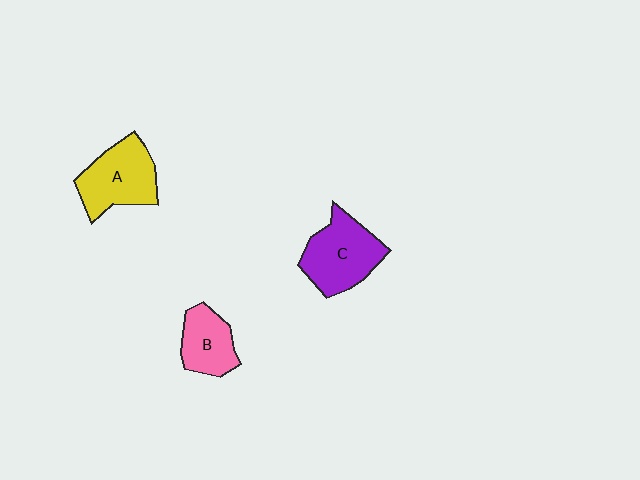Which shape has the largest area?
Shape C (purple).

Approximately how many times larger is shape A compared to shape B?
Approximately 1.4 times.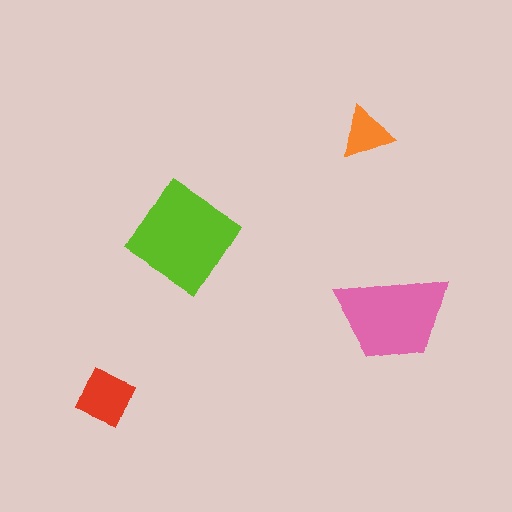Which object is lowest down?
The red diamond is bottommost.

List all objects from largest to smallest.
The lime diamond, the pink trapezoid, the red diamond, the orange triangle.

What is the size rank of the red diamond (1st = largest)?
3rd.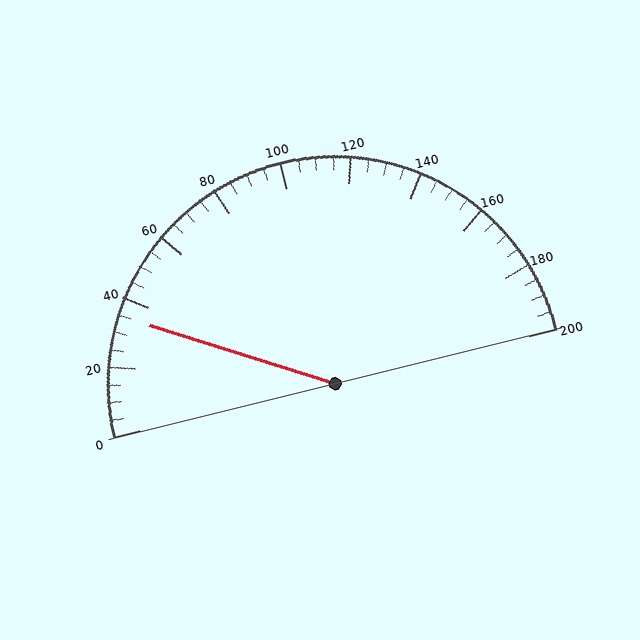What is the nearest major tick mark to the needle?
The nearest major tick mark is 40.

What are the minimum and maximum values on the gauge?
The gauge ranges from 0 to 200.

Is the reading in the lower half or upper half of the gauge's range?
The reading is in the lower half of the range (0 to 200).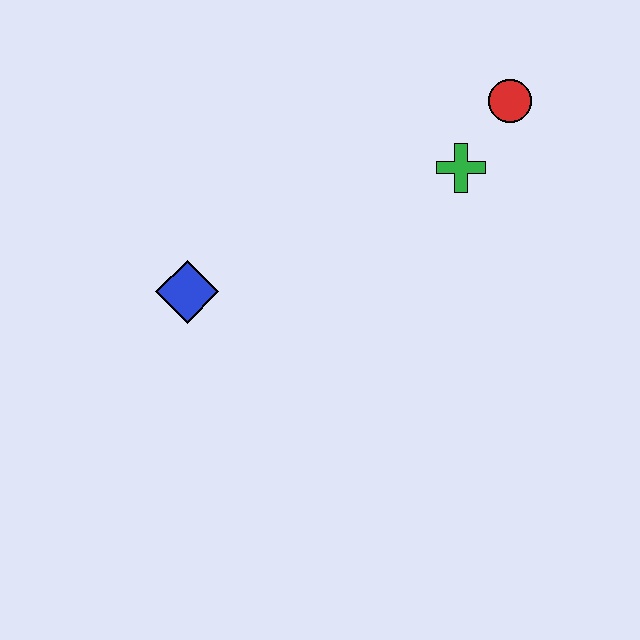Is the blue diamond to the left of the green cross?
Yes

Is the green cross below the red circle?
Yes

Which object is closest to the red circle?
The green cross is closest to the red circle.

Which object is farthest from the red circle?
The blue diamond is farthest from the red circle.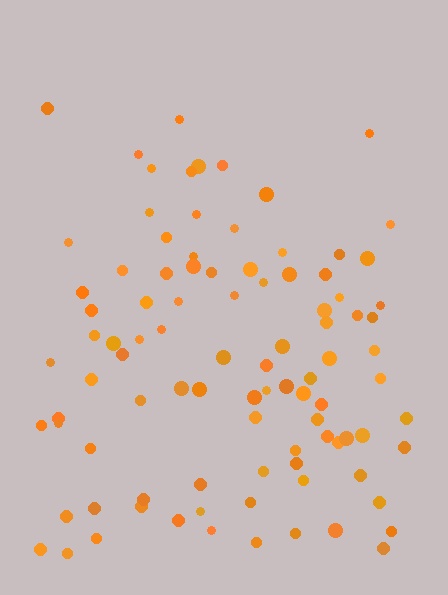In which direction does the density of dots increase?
From top to bottom, with the bottom side densest.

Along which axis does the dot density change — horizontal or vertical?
Vertical.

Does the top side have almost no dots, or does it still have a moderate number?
Still a moderate number, just noticeably fewer than the bottom.